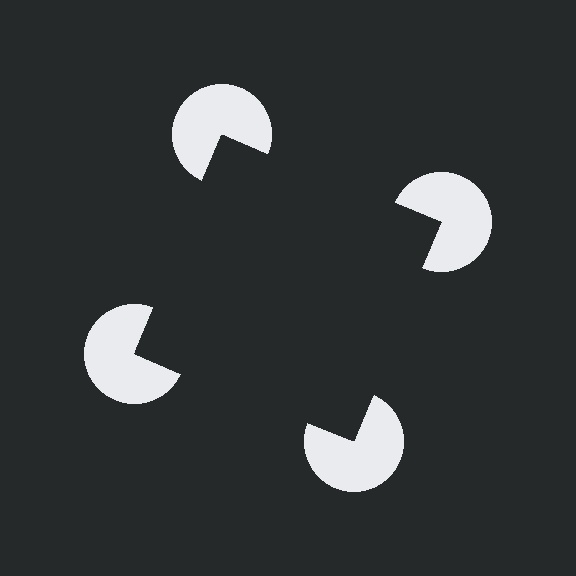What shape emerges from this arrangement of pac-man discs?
An illusory square — its edges are inferred from the aligned wedge cuts in the pac-man discs, not physically drawn.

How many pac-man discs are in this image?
There are 4 — one at each vertex of the illusory square.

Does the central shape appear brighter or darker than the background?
It typically appears slightly darker than the background, even though no actual brightness change is drawn.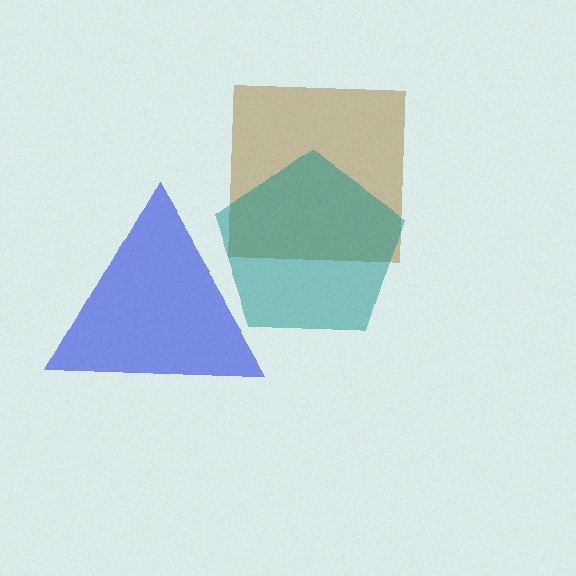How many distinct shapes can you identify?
There are 3 distinct shapes: a brown square, a blue triangle, a teal pentagon.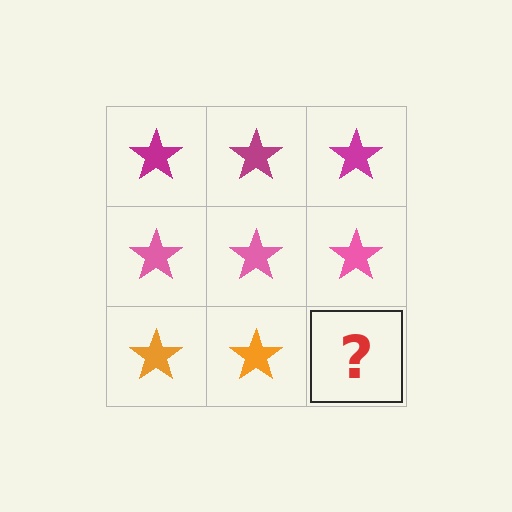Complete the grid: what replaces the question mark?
The question mark should be replaced with an orange star.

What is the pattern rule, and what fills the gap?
The rule is that each row has a consistent color. The gap should be filled with an orange star.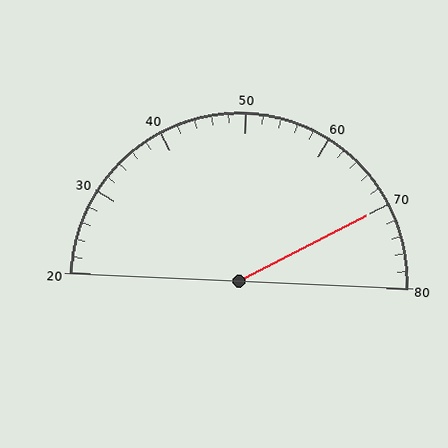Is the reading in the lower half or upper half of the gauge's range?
The reading is in the upper half of the range (20 to 80).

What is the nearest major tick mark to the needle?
The nearest major tick mark is 70.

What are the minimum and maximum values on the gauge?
The gauge ranges from 20 to 80.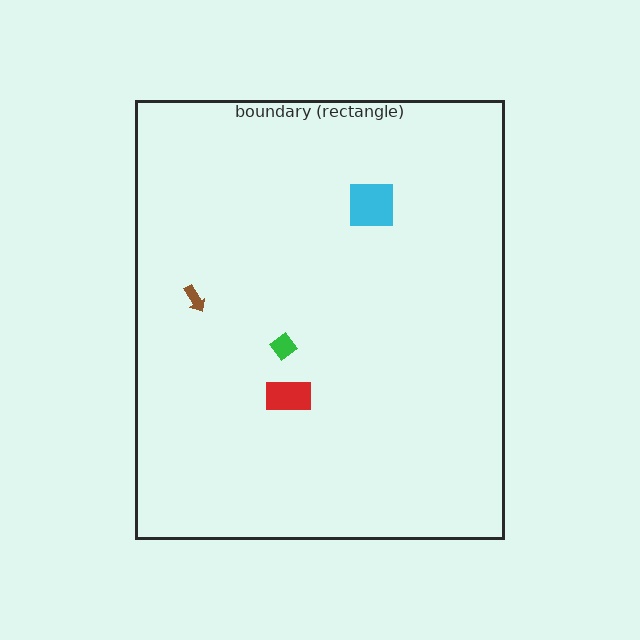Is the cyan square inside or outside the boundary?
Inside.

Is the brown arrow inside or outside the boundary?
Inside.